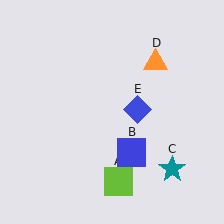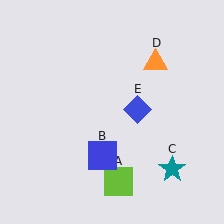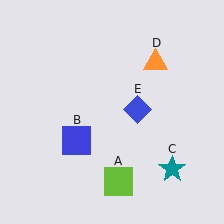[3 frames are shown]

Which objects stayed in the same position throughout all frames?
Lime square (object A) and teal star (object C) and orange triangle (object D) and blue diamond (object E) remained stationary.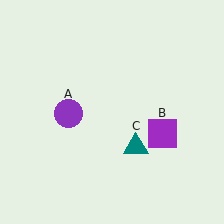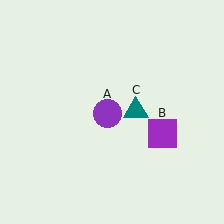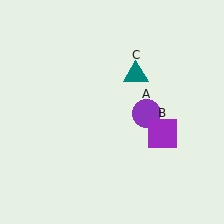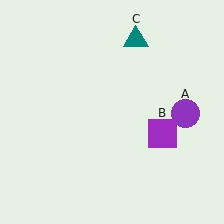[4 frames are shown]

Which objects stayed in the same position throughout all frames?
Purple square (object B) remained stationary.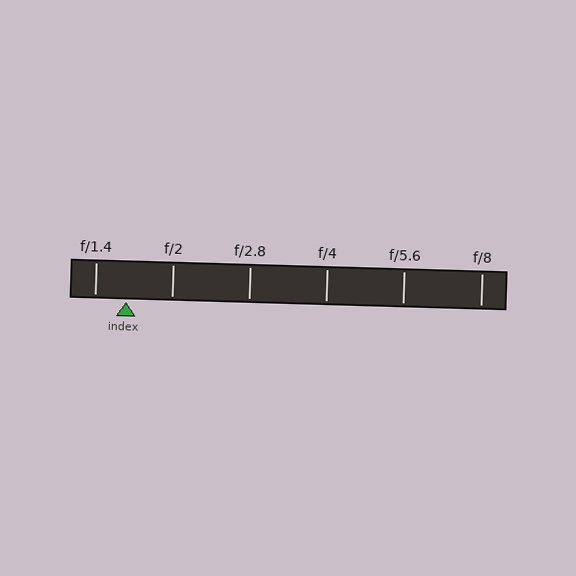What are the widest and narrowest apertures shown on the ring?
The widest aperture shown is f/1.4 and the narrowest is f/8.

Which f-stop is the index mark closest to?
The index mark is closest to f/1.4.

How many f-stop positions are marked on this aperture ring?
There are 6 f-stop positions marked.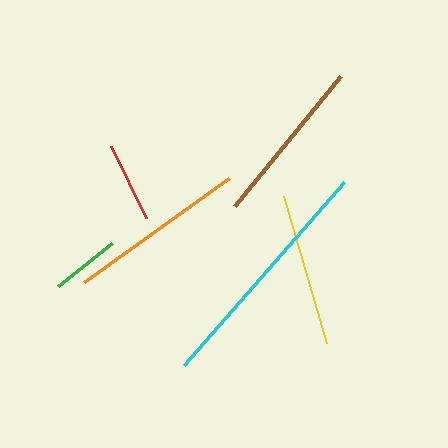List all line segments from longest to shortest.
From longest to shortest: cyan, orange, brown, yellow, red, green.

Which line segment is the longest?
The cyan line is the longest at approximately 243 pixels.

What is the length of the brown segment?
The brown segment is approximately 167 pixels long.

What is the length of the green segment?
The green segment is approximately 69 pixels long.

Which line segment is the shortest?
The green line is the shortest at approximately 69 pixels.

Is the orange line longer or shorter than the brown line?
The orange line is longer than the brown line.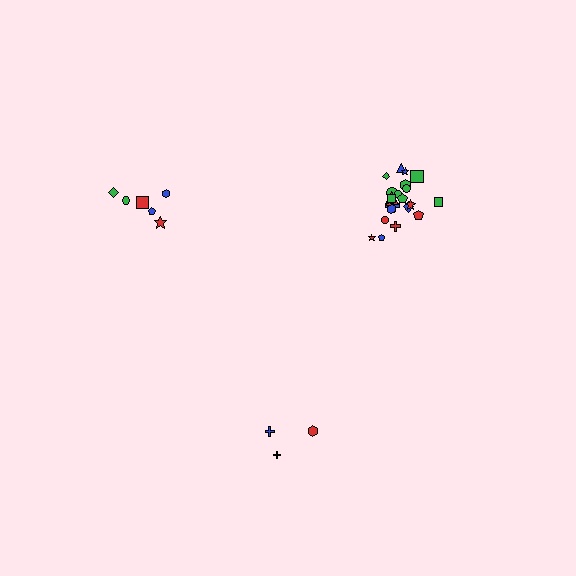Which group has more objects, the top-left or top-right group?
The top-right group.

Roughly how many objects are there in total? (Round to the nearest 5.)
Roughly 30 objects in total.